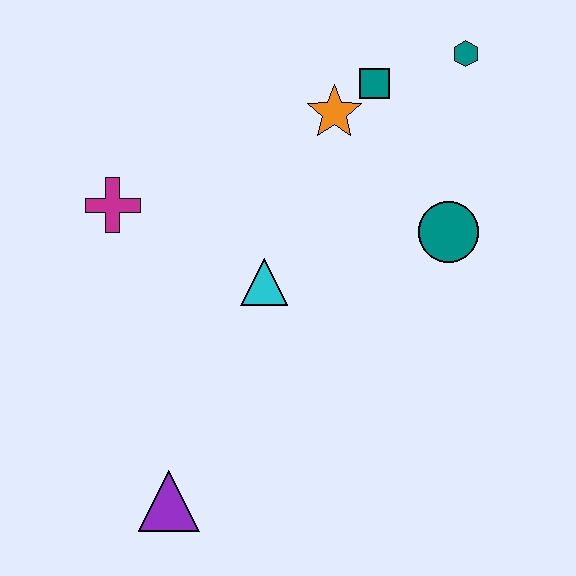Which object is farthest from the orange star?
The purple triangle is farthest from the orange star.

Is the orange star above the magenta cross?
Yes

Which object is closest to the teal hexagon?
The teal square is closest to the teal hexagon.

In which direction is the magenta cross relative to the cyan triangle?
The magenta cross is to the left of the cyan triangle.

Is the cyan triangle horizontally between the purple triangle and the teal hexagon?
Yes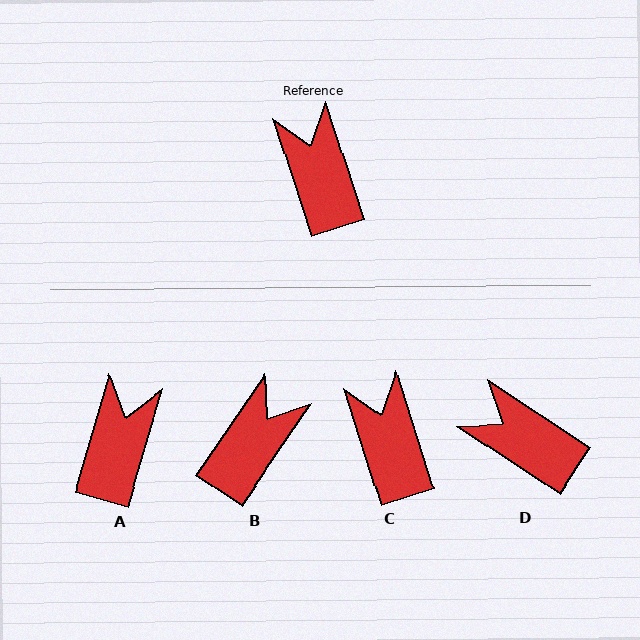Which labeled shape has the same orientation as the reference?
C.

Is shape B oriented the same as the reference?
No, it is off by about 52 degrees.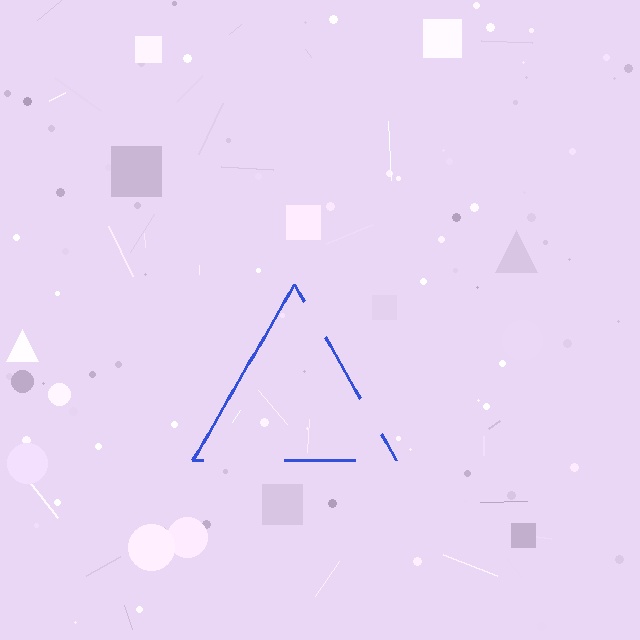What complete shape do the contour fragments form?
The contour fragments form a triangle.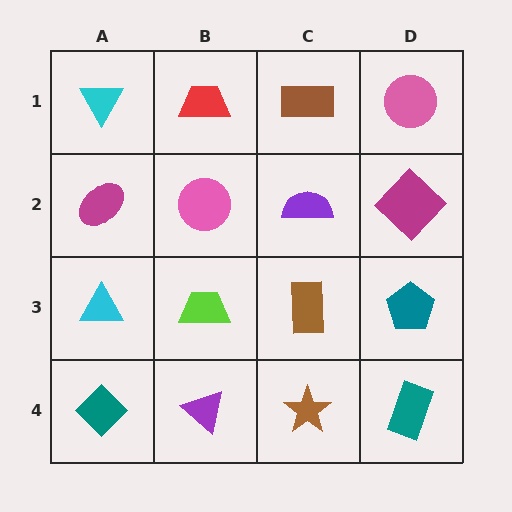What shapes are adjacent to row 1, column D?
A magenta diamond (row 2, column D), a brown rectangle (row 1, column C).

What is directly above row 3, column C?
A purple semicircle.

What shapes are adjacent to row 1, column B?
A pink circle (row 2, column B), a cyan triangle (row 1, column A), a brown rectangle (row 1, column C).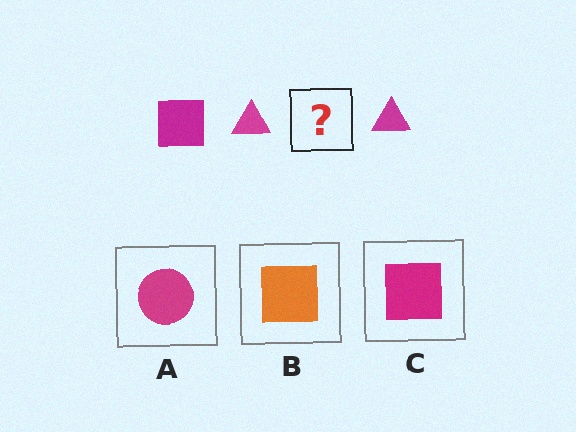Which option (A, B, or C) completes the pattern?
C.